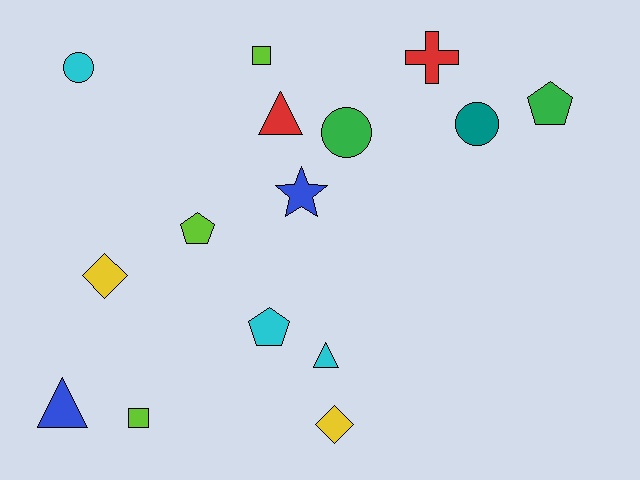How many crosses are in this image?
There is 1 cross.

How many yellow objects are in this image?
There are 2 yellow objects.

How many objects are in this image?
There are 15 objects.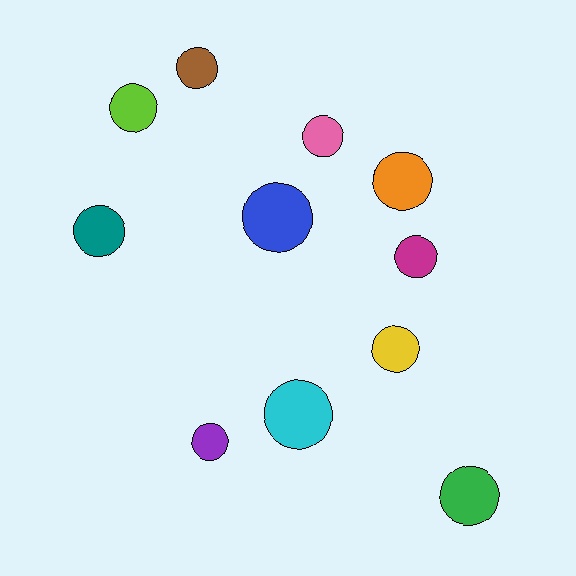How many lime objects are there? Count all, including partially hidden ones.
There is 1 lime object.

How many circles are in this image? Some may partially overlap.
There are 11 circles.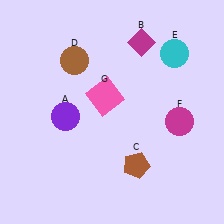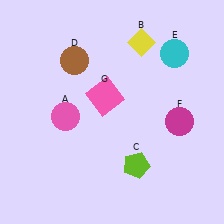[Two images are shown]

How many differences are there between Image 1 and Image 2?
There are 3 differences between the two images.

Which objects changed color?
A changed from purple to pink. B changed from magenta to yellow. C changed from brown to lime.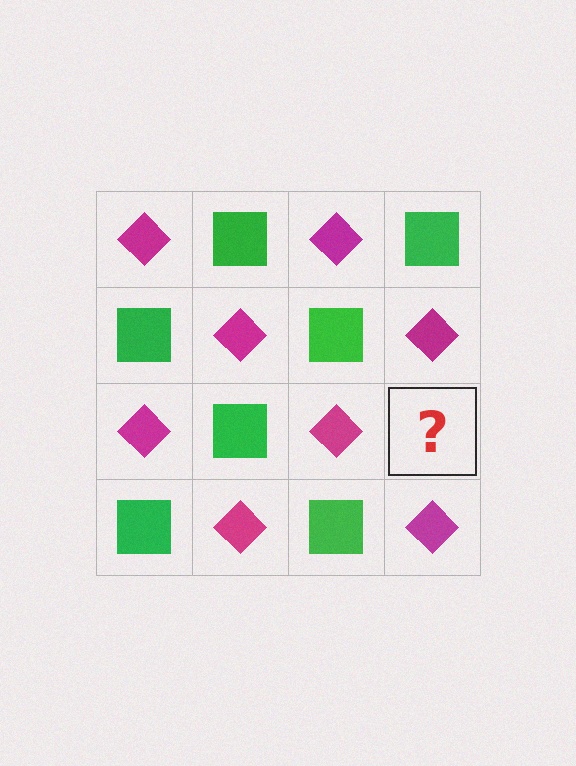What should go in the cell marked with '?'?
The missing cell should contain a green square.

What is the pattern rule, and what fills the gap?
The rule is that it alternates magenta diamond and green square in a checkerboard pattern. The gap should be filled with a green square.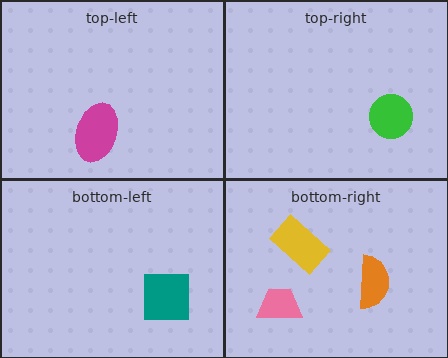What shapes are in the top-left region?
The magenta ellipse.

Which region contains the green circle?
The top-right region.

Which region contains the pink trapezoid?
The bottom-right region.